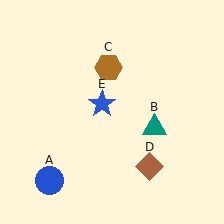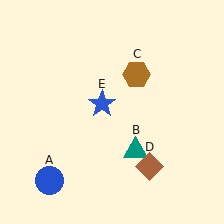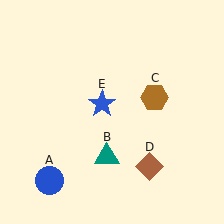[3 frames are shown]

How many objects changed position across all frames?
2 objects changed position: teal triangle (object B), brown hexagon (object C).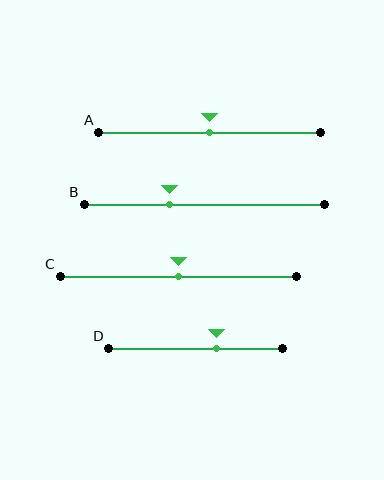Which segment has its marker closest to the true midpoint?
Segment A has its marker closest to the true midpoint.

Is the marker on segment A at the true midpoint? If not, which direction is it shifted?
Yes, the marker on segment A is at the true midpoint.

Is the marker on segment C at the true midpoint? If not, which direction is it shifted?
Yes, the marker on segment C is at the true midpoint.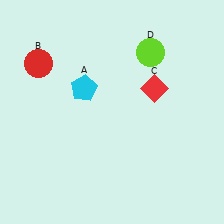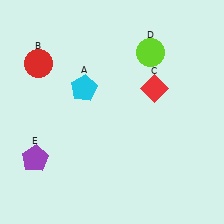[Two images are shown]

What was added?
A purple pentagon (E) was added in Image 2.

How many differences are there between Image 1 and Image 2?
There is 1 difference between the two images.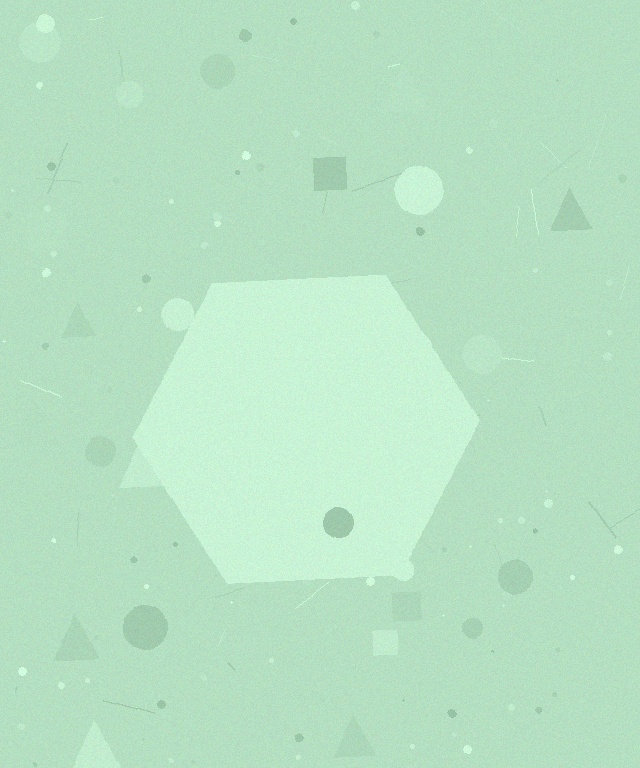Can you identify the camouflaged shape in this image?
The camouflaged shape is a hexagon.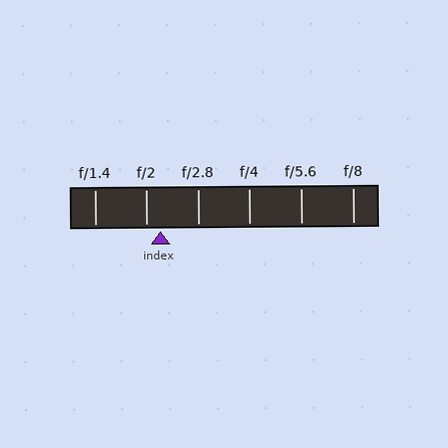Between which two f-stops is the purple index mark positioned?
The index mark is between f/2 and f/2.8.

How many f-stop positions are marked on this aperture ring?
There are 6 f-stop positions marked.